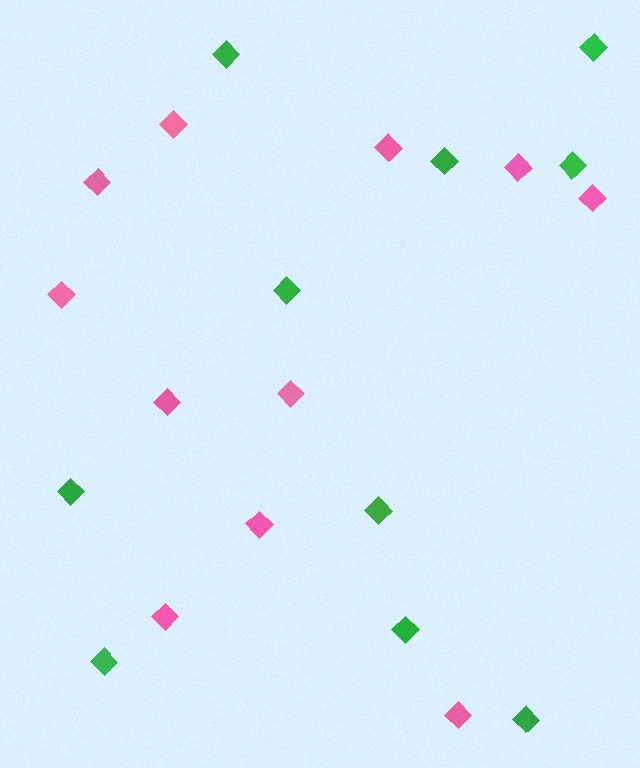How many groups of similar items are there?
There are 2 groups: one group of green diamonds (10) and one group of pink diamonds (11).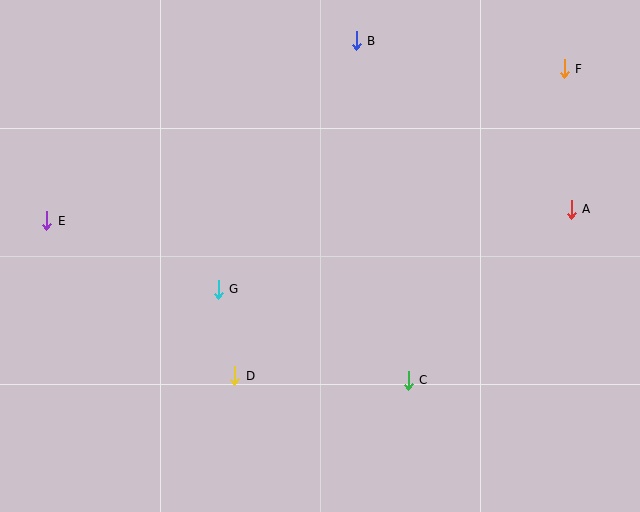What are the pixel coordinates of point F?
Point F is at (564, 69).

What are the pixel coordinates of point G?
Point G is at (218, 289).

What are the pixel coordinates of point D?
Point D is at (235, 376).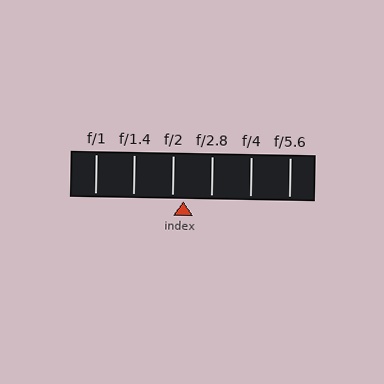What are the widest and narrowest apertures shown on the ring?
The widest aperture shown is f/1 and the narrowest is f/5.6.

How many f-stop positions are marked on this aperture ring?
There are 6 f-stop positions marked.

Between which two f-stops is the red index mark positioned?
The index mark is between f/2 and f/2.8.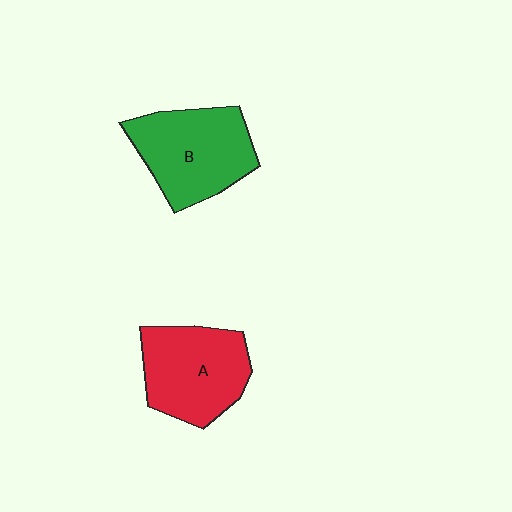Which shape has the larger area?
Shape B (green).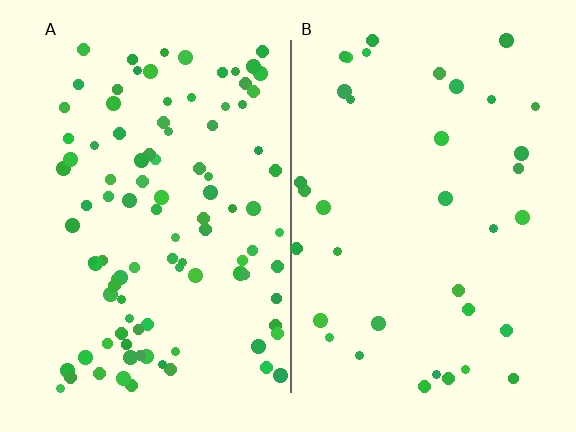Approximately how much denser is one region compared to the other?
Approximately 2.7× — region A over region B.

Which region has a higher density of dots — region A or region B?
A (the left).